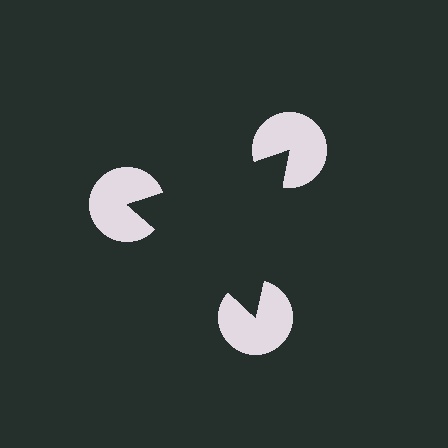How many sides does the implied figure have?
3 sides.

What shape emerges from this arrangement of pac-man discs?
An illusory triangle — its edges are inferred from the aligned wedge cuts in the pac-man discs, not physically drawn.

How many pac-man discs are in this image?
There are 3 — one at each vertex of the illusory triangle.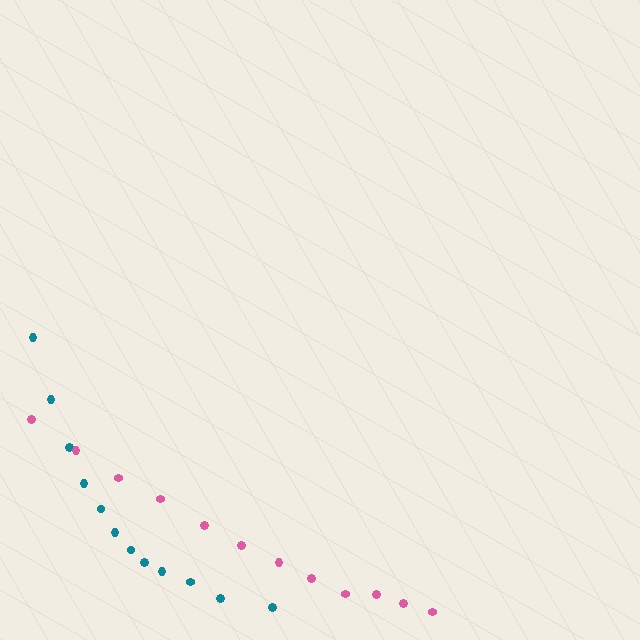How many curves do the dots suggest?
There are 2 distinct paths.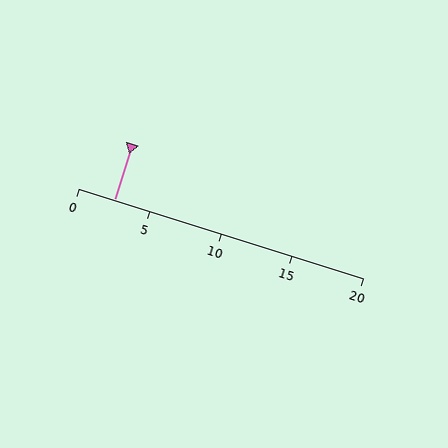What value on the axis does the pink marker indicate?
The marker indicates approximately 2.5.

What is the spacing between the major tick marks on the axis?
The major ticks are spaced 5 apart.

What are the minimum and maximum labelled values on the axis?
The axis runs from 0 to 20.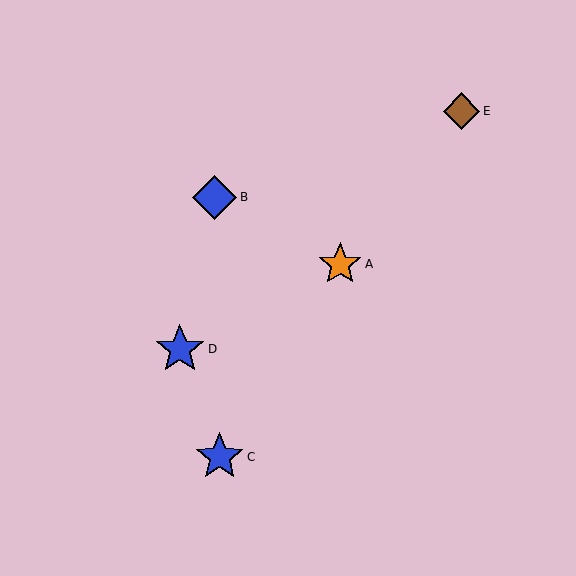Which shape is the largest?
The blue star (labeled D) is the largest.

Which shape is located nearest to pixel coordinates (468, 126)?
The brown diamond (labeled E) at (462, 111) is nearest to that location.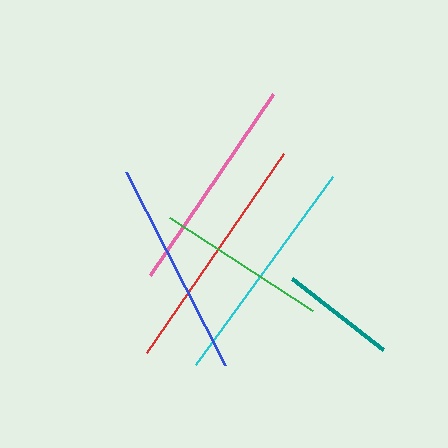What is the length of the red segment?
The red segment is approximately 241 pixels long.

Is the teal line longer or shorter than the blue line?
The blue line is longer than the teal line.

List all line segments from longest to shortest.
From longest to shortest: red, cyan, pink, blue, green, teal.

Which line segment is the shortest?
The teal line is the shortest at approximately 116 pixels.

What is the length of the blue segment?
The blue segment is approximately 217 pixels long.